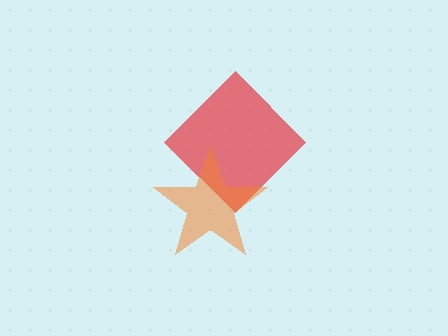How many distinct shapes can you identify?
There are 2 distinct shapes: a red diamond, an orange star.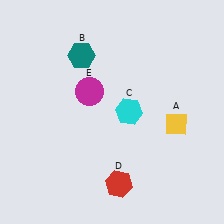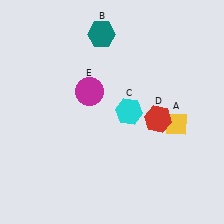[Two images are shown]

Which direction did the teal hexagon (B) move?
The teal hexagon (B) moved up.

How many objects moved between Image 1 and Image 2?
2 objects moved between the two images.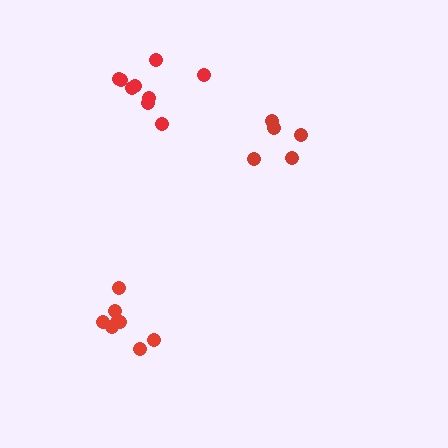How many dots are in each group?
Group 1: 8 dots, Group 2: 9 dots, Group 3: 5 dots (22 total).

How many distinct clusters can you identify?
There are 3 distinct clusters.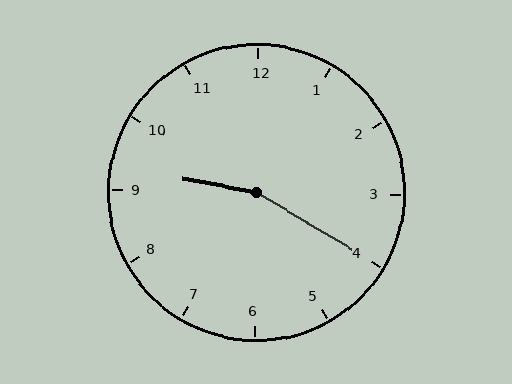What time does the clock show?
9:20.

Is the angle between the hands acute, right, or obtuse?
It is obtuse.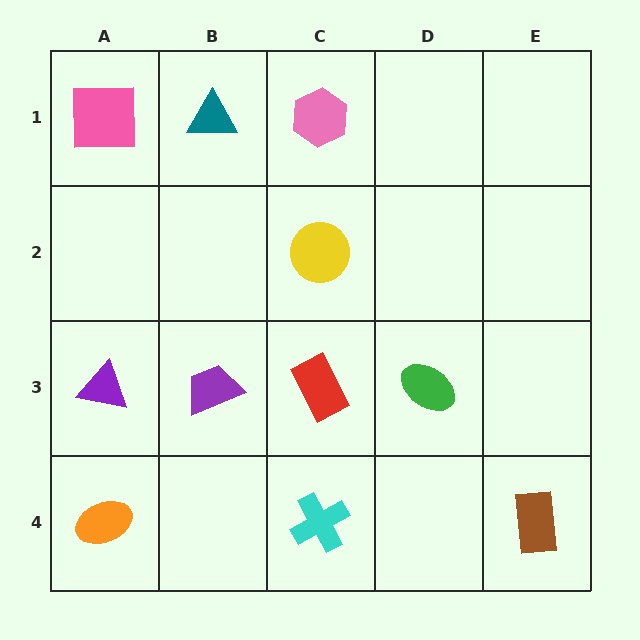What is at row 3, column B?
A purple trapezoid.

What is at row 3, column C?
A red rectangle.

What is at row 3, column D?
A green ellipse.